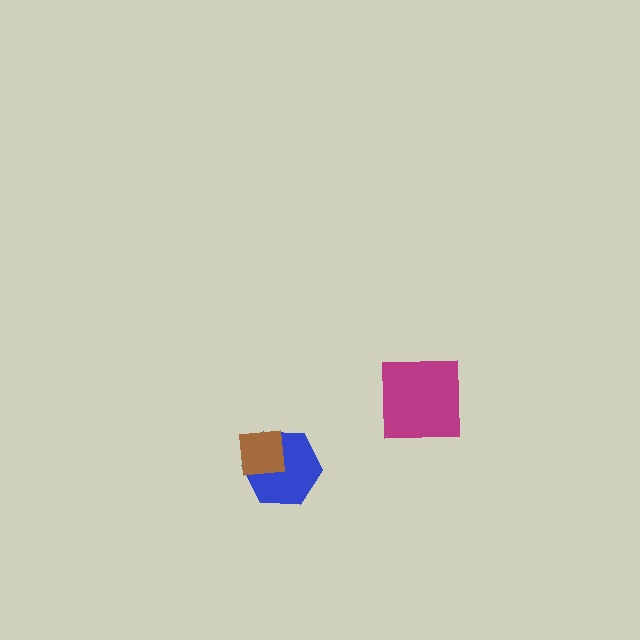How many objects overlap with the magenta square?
0 objects overlap with the magenta square.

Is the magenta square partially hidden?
No, no other shape covers it.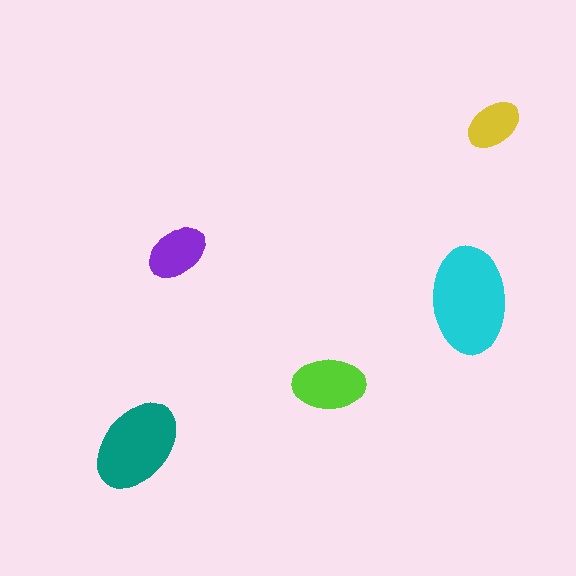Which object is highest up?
The yellow ellipse is topmost.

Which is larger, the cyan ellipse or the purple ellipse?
The cyan one.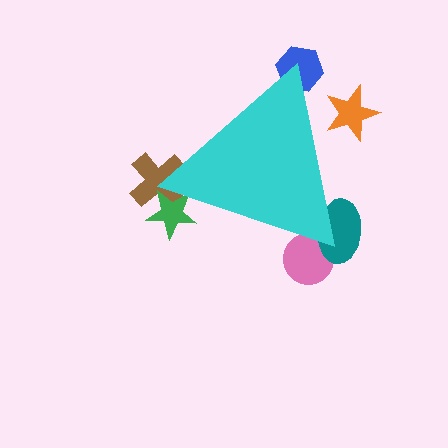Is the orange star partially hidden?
Yes, the orange star is partially hidden behind the cyan triangle.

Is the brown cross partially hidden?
Yes, the brown cross is partially hidden behind the cyan triangle.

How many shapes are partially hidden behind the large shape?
6 shapes are partially hidden.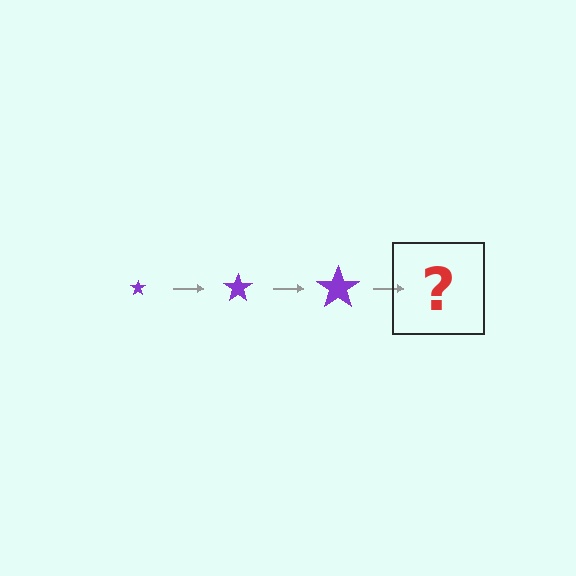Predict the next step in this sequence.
The next step is a purple star, larger than the previous one.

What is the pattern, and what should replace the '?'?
The pattern is that the star gets progressively larger each step. The '?' should be a purple star, larger than the previous one.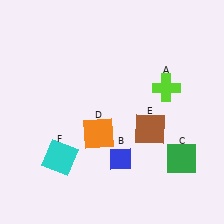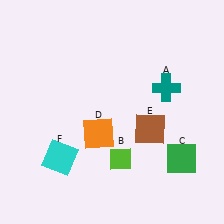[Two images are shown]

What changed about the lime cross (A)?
In Image 1, A is lime. In Image 2, it changed to teal.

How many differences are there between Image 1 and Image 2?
There are 2 differences between the two images.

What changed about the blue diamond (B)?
In Image 1, B is blue. In Image 2, it changed to lime.